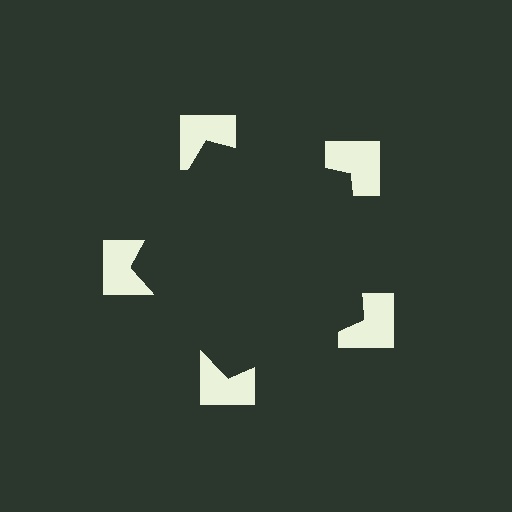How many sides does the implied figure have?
5 sides.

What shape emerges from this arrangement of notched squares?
An illusory pentagon — its edges are inferred from the aligned wedge cuts in the notched squares, not physically drawn.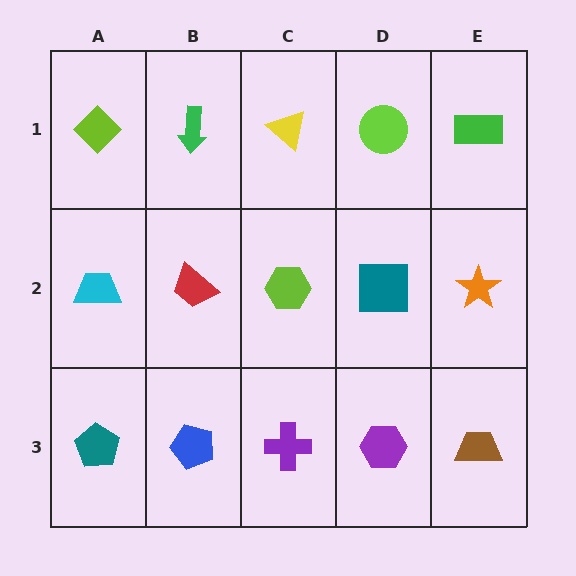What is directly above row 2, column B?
A green arrow.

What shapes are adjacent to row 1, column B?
A red trapezoid (row 2, column B), a lime diamond (row 1, column A), a yellow triangle (row 1, column C).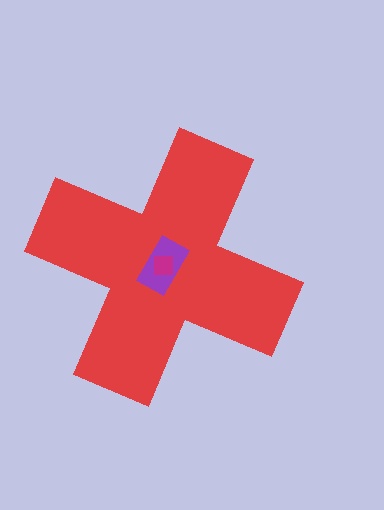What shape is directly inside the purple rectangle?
The magenta square.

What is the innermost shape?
The magenta square.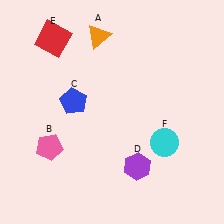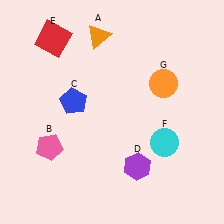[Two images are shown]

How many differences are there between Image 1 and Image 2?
There is 1 difference between the two images.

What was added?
An orange circle (G) was added in Image 2.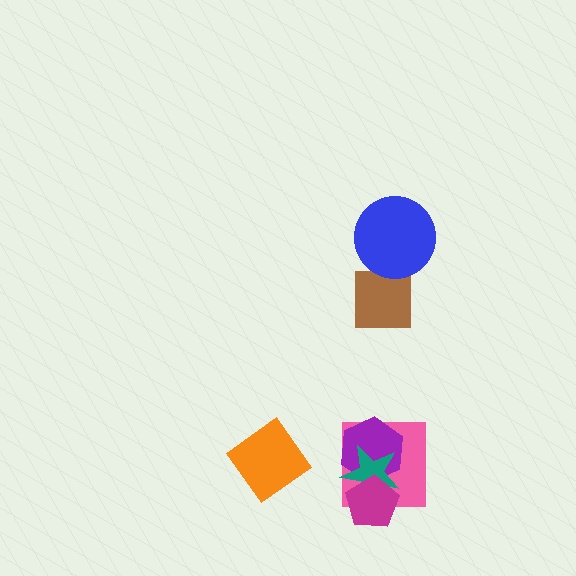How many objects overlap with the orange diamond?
0 objects overlap with the orange diamond.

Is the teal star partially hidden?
Yes, it is partially covered by another shape.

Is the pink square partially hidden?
Yes, it is partially covered by another shape.